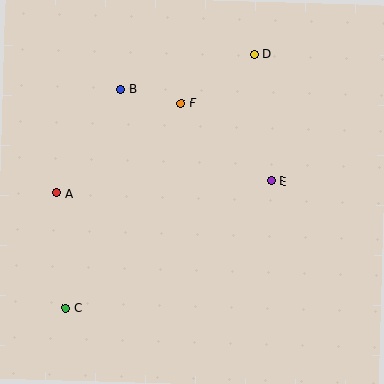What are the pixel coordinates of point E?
Point E is at (272, 181).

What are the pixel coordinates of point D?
Point D is at (254, 54).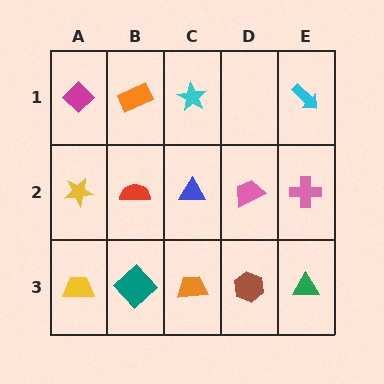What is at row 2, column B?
A red semicircle.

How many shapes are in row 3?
5 shapes.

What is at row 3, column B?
A teal diamond.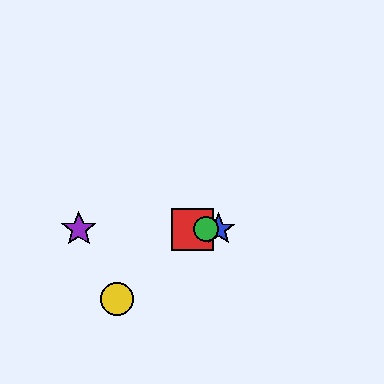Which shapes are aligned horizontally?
The red square, the blue star, the green circle, the purple star are aligned horizontally.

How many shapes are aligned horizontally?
4 shapes (the red square, the blue star, the green circle, the purple star) are aligned horizontally.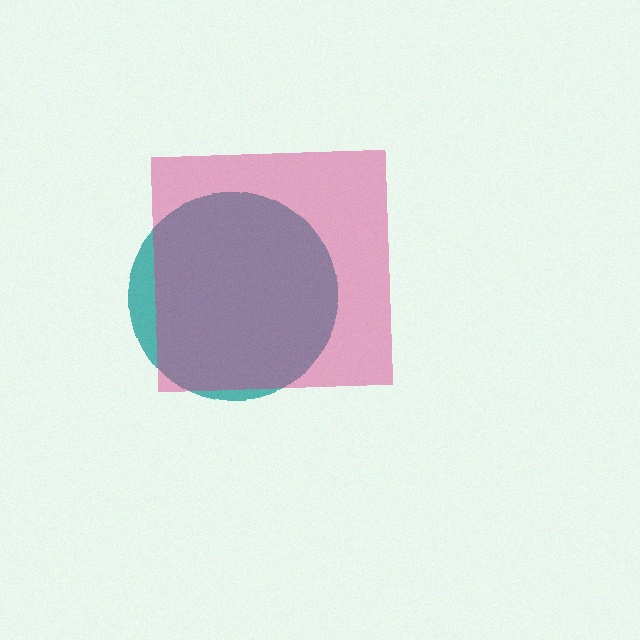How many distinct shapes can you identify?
There are 2 distinct shapes: a teal circle, a magenta square.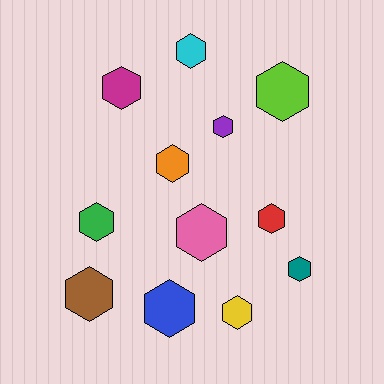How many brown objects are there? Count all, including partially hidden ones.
There is 1 brown object.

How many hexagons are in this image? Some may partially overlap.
There are 12 hexagons.